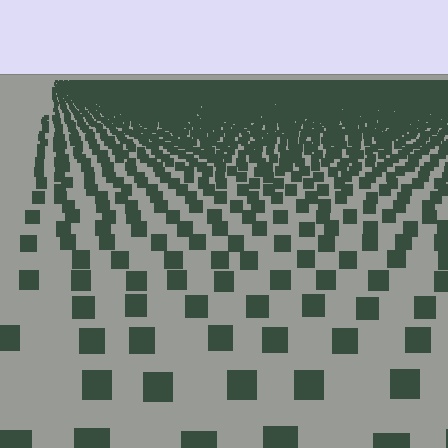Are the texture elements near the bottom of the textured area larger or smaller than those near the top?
Larger. Near the bottom, elements are closer to the viewer and appear at a bigger on-screen size.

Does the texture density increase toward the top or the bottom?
Density increases toward the top.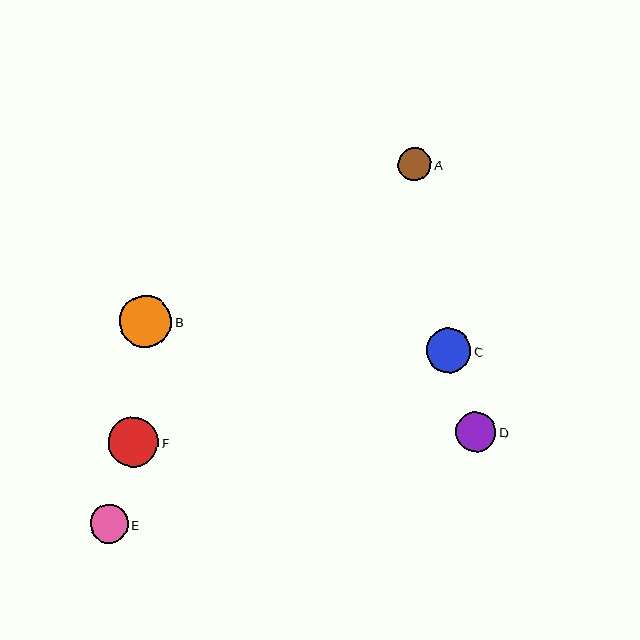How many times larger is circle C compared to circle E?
Circle C is approximately 1.2 times the size of circle E.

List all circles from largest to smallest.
From largest to smallest: B, F, C, D, E, A.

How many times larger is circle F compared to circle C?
Circle F is approximately 1.1 times the size of circle C.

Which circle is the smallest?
Circle A is the smallest with a size of approximately 33 pixels.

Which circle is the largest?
Circle B is the largest with a size of approximately 52 pixels.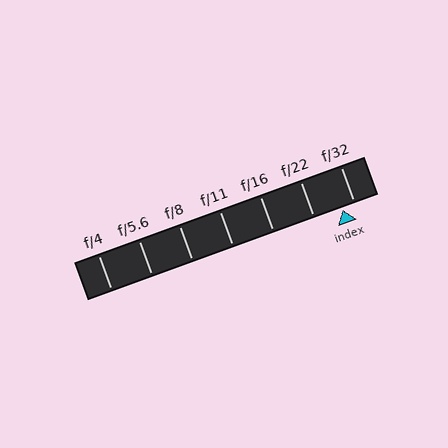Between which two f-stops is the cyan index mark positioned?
The index mark is between f/22 and f/32.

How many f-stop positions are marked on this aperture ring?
There are 7 f-stop positions marked.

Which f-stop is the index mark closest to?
The index mark is closest to f/32.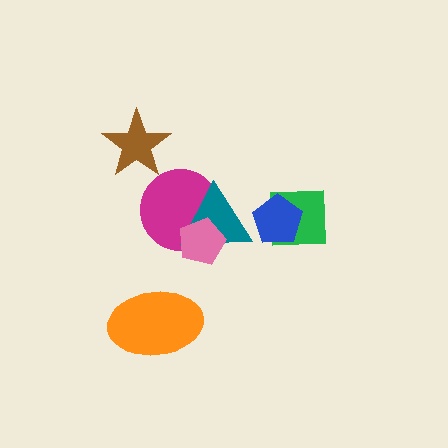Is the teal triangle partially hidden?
Yes, it is partially covered by another shape.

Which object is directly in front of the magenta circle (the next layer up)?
The teal triangle is directly in front of the magenta circle.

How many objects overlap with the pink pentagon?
2 objects overlap with the pink pentagon.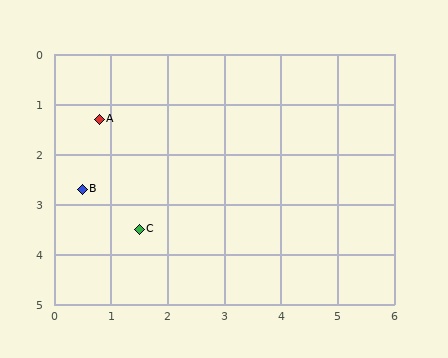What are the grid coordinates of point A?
Point A is at approximately (0.8, 1.3).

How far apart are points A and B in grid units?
Points A and B are about 1.4 grid units apart.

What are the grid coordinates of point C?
Point C is at approximately (1.5, 3.5).